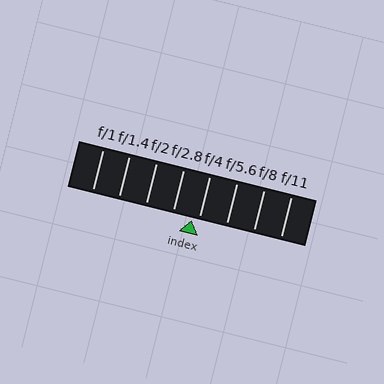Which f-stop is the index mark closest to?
The index mark is closest to f/4.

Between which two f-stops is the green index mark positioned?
The index mark is between f/2.8 and f/4.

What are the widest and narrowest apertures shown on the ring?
The widest aperture shown is f/1 and the narrowest is f/11.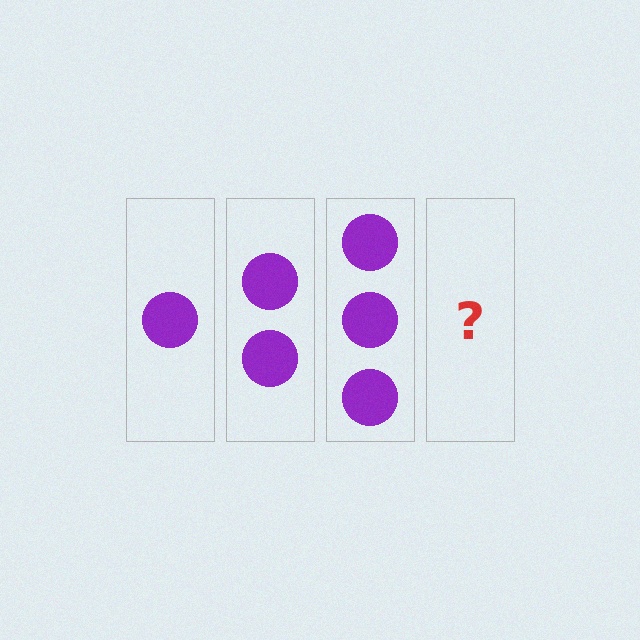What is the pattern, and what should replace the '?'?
The pattern is that each step adds one more circle. The '?' should be 4 circles.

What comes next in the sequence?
The next element should be 4 circles.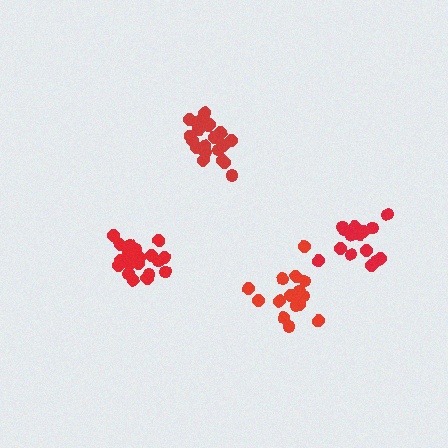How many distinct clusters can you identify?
There are 4 distinct clusters.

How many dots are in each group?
Group 1: 17 dots, Group 2: 21 dots, Group 3: 21 dots, Group 4: 17 dots (76 total).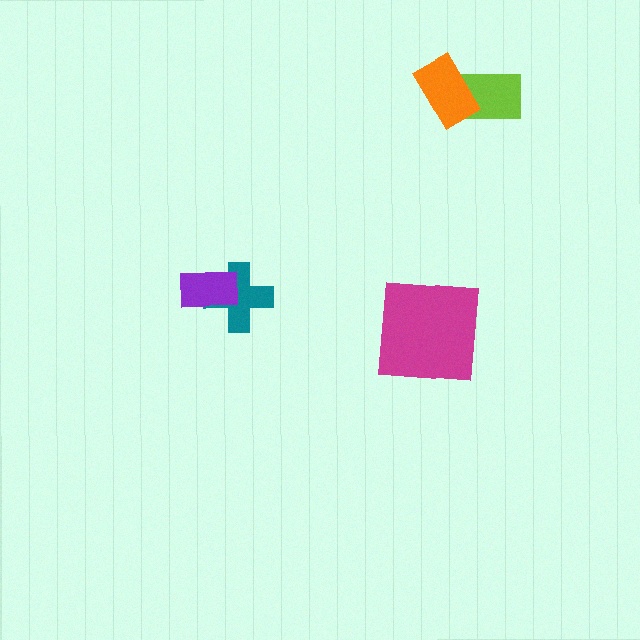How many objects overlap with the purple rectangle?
1 object overlaps with the purple rectangle.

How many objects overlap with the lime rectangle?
1 object overlaps with the lime rectangle.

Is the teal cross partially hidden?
Yes, it is partially covered by another shape.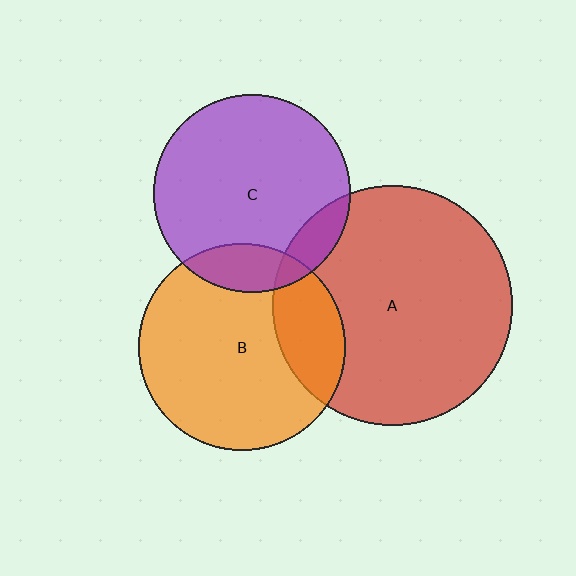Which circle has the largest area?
Circle A (red).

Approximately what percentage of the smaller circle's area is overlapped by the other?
Approximately 10%.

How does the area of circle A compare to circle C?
Approximately 1.5 times.